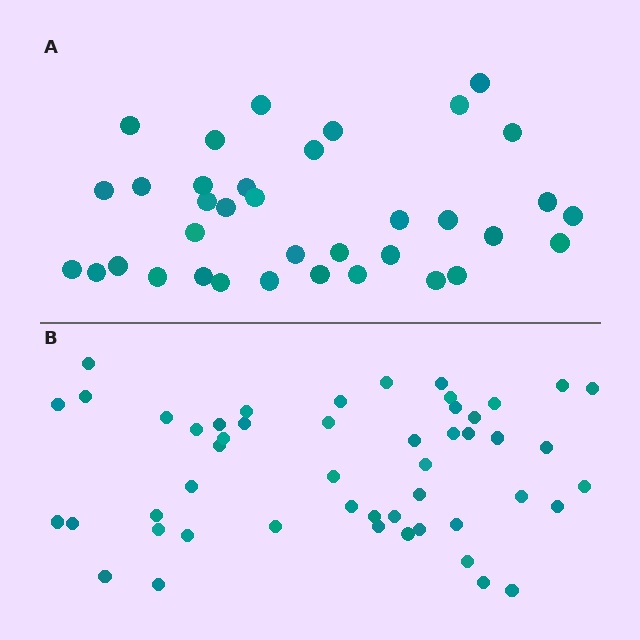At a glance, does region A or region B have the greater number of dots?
Region B (the bottom region) has more dots.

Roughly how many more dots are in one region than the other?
Region B has approximately 15 more dots than region A.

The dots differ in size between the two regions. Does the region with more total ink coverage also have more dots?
No. Region A has more total ink coverage because its dots are larger, but region B actually contains more individual dots. Total area can be misleading — the number of items is what matters here.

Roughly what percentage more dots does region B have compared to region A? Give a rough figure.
About 40% more.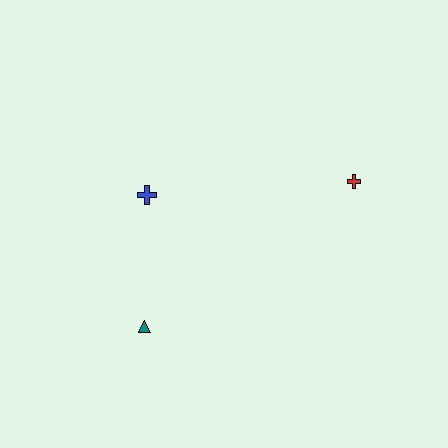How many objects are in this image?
There are 3 objects.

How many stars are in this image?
There are no stars.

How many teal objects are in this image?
There is 1 teal object.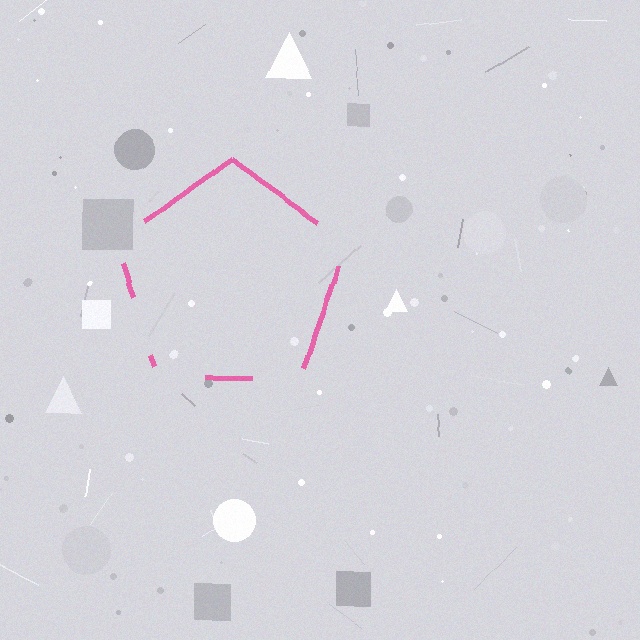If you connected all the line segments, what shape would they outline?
They would outline a pentagon.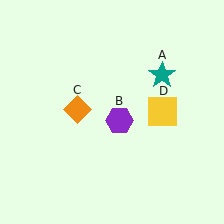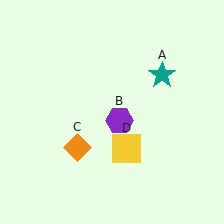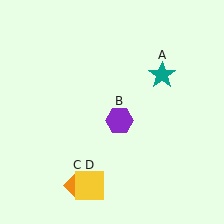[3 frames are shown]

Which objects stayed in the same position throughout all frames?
Teal star (object A) and purple hexagon (object B) remained stationary.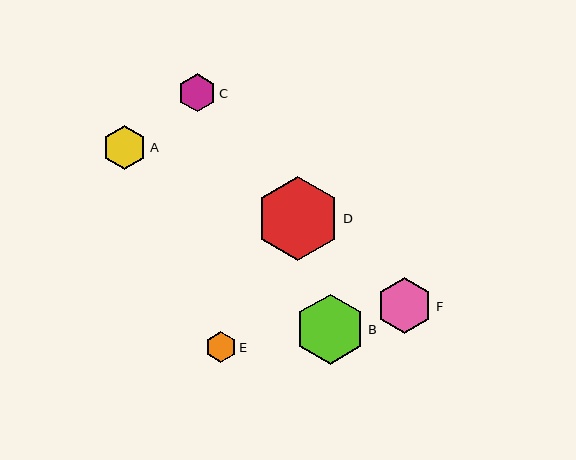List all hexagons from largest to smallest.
From largest to smallest: D, B, F, A, C, E.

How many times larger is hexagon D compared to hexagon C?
Hexagon D is approximately 2.2 times the size of hexagon C.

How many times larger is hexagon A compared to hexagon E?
Hexagon A is approximately 1.5 times the size of hexagon E.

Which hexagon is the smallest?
Hexagon E is the smallest with a size of approximately 31 pixels.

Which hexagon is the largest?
Hexagon D is the largest with a size of approximately 84 pixels.